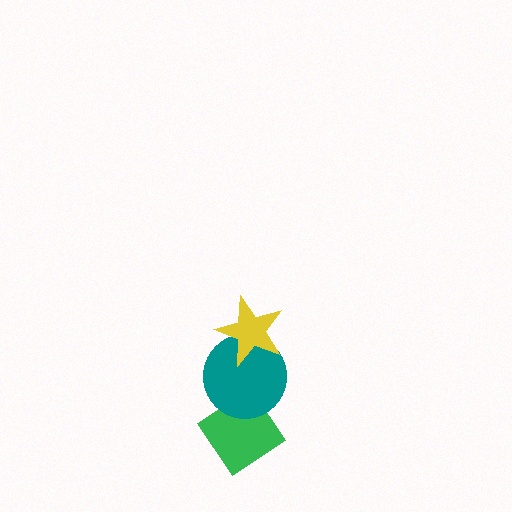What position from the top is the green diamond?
The green diamond is 3rd from the top.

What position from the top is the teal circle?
The teal circle is 2nd from the top.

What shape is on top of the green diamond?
The teal circle is on top of the green diamond.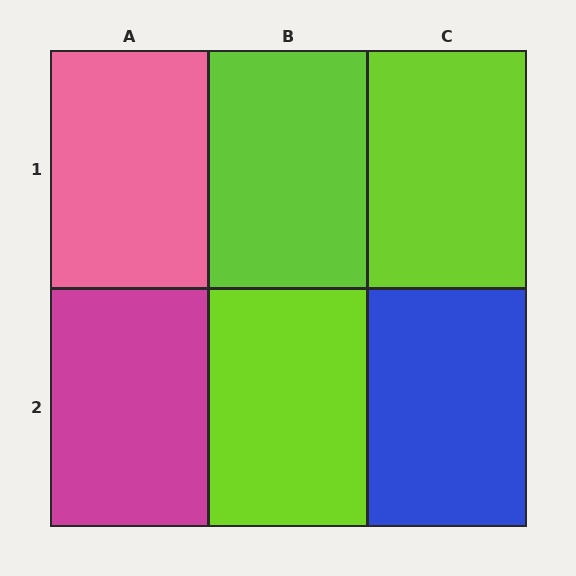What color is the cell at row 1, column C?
Lime.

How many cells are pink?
1 cell is pink.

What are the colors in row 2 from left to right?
Magenta, lime, blue.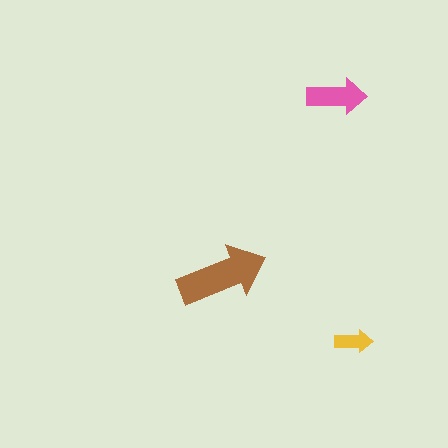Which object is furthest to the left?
The brown arrow is leftmost.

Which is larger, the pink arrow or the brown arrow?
The brown one.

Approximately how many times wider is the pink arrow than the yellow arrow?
About 1.5 times wider.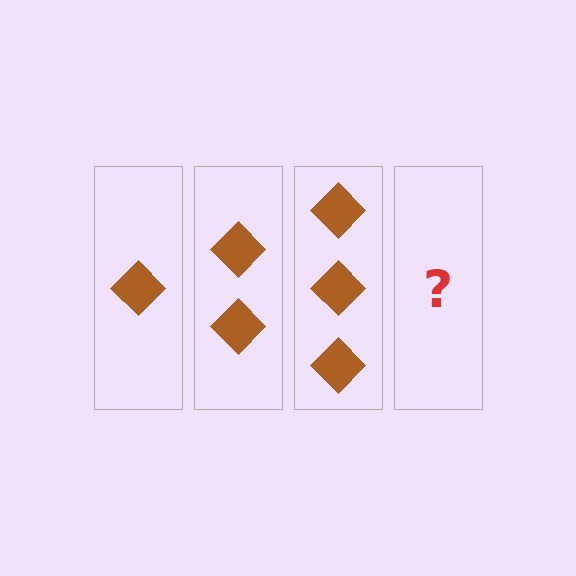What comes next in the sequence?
The next element should be 4 diamonds.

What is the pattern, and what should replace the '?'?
The pattern is that each step adds one more diamond. The '?' should be 4 diamonds.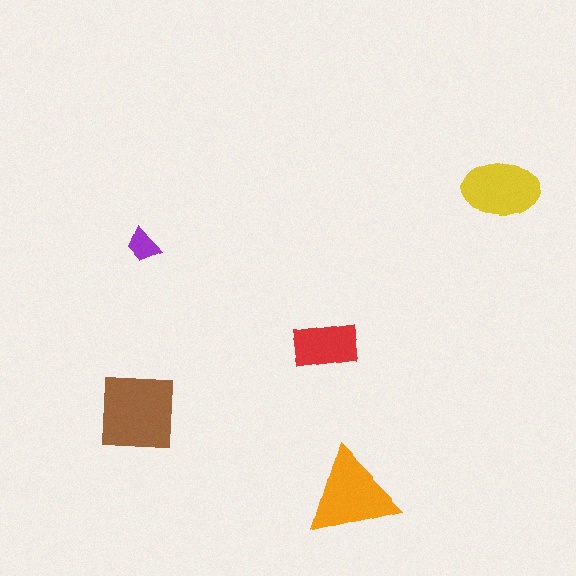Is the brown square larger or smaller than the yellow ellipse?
Larger.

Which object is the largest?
The brown square.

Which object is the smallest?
The purple trapezoid.